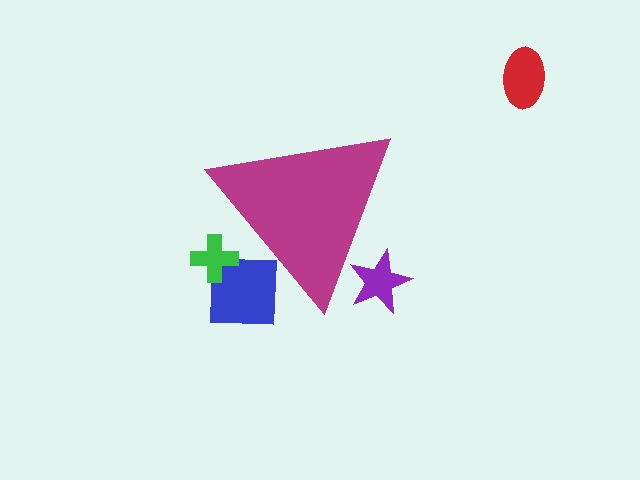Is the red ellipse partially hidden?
No, the red ellipse is fully visible.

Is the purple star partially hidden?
Yes, the purple star is partially hidden behind the magenta triangle.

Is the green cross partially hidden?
Yes, the green cross is partially hidden behind the magenta triangle.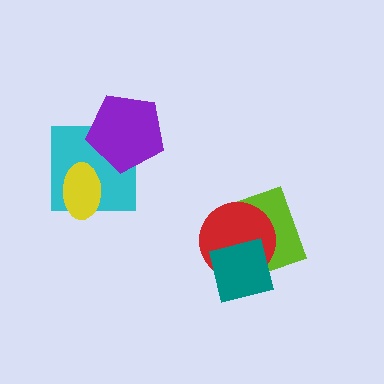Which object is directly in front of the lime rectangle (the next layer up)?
The red circle is directly in front of the lime rectangle.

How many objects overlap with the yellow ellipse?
1 object overlaps with the yellow ellipse.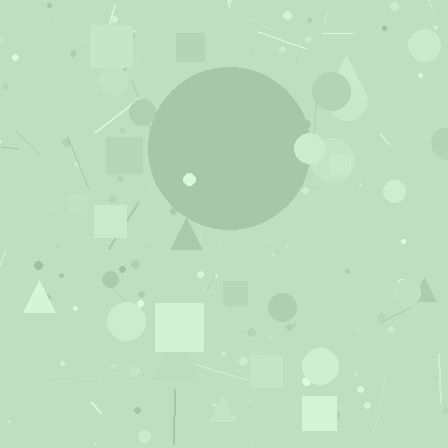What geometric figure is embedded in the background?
A circle is embedded in the background.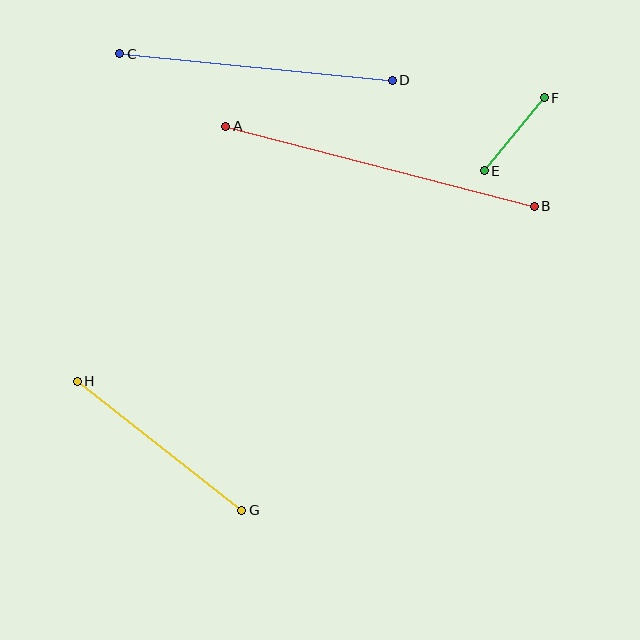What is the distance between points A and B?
The distance is approximately 319 pixels.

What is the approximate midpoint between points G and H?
The midpoint is at approximately (160, 446) pixels.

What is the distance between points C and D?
The distance is approximately 274 pixels.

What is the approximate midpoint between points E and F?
The midpoint is at approximately (514, 134) pixels.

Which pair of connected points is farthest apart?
Points A and B are farthest apart.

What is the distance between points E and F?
The distance is approximately 94 pixels.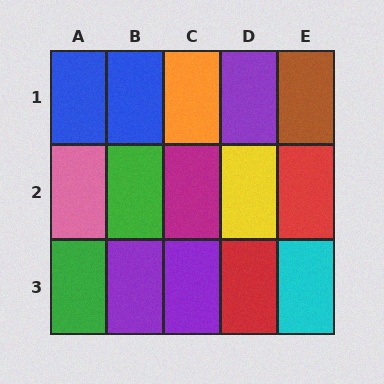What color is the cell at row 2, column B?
Green.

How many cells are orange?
1 cell is orange.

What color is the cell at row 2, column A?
Pink.